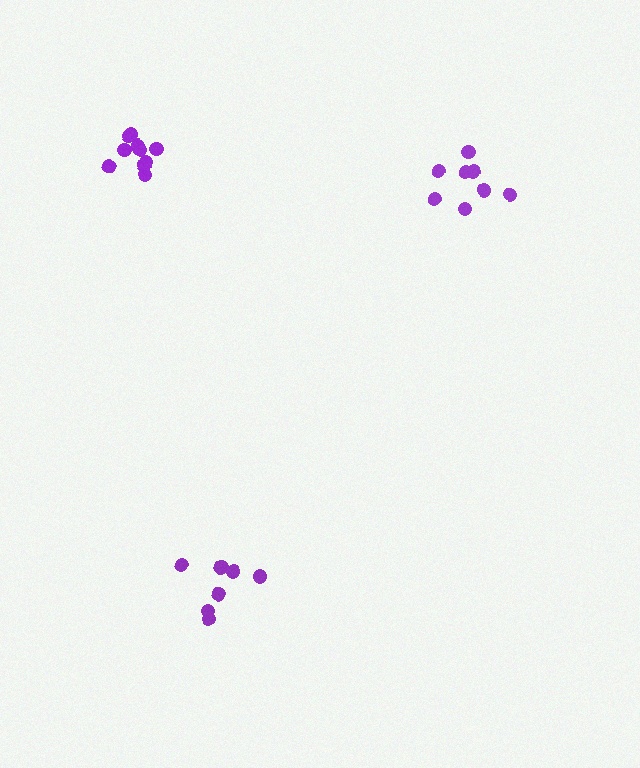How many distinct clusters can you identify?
There are 3 distinct clusters.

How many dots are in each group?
Group 1: 8 dots, Group 2: 10 dots, Group 3: 7 dots (25 total).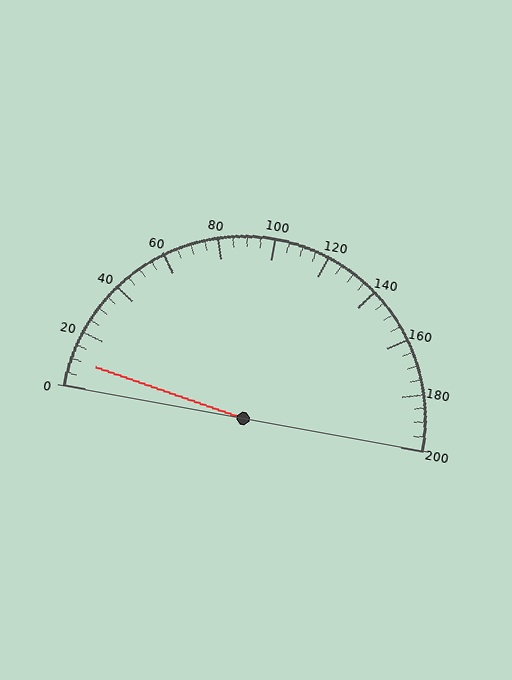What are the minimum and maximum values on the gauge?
The gauge ranges from 0 to 200.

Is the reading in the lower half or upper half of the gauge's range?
The reading is in the lower half of the range (0 to 200).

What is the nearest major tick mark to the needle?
The nearest major tick mark is 0.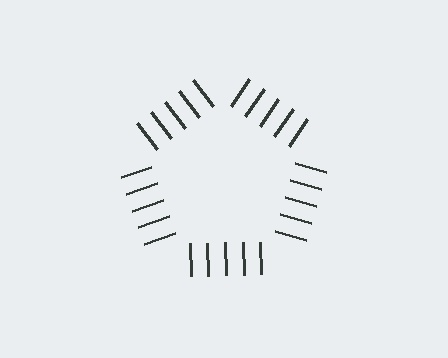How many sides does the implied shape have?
5 sides — the line-ends trace a pentagon.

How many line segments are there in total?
25 — 5 along each of the 5 edges.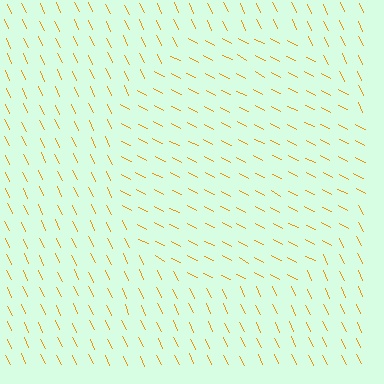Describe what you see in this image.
The image is filled with small orange line segments. A circle region in the image has lines oriented differently from the surrounding lines, creating a visible texture boundary.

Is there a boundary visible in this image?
Yes, there is a texture boundary formed by a change in line orientation.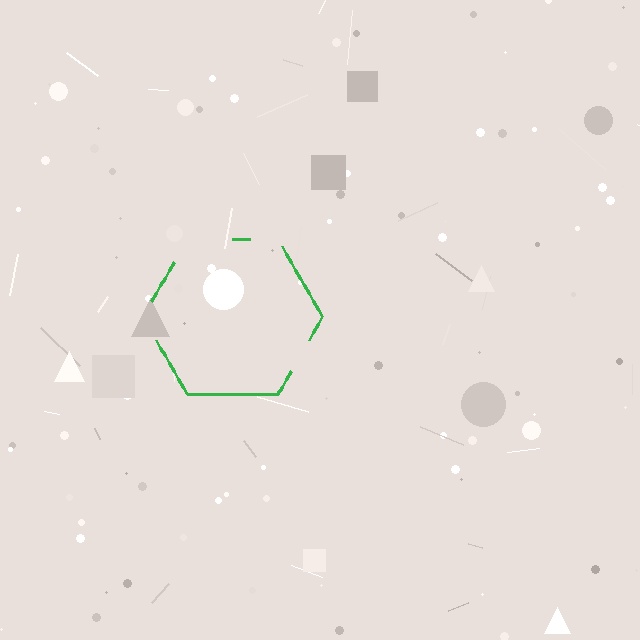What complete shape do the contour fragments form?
The contour fragments form a hexagon.